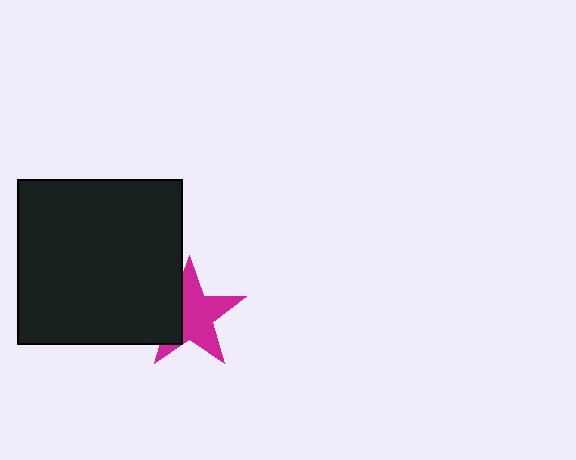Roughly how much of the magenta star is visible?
Most of it is visible (roughly 65%).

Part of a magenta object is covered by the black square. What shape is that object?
It is a star.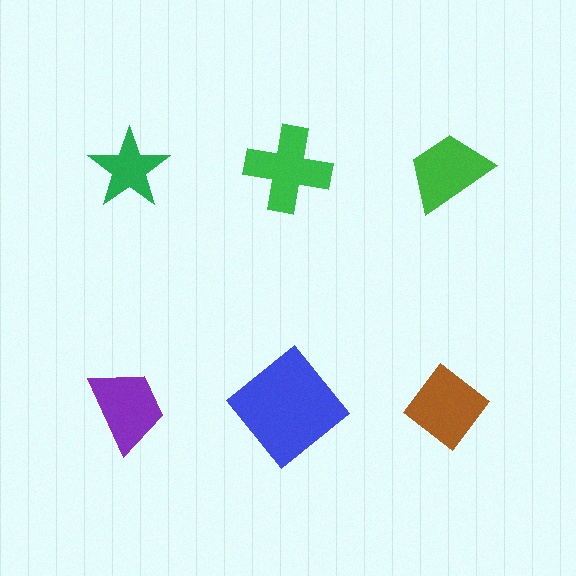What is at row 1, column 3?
A green trapezoid.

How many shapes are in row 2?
3 shapes.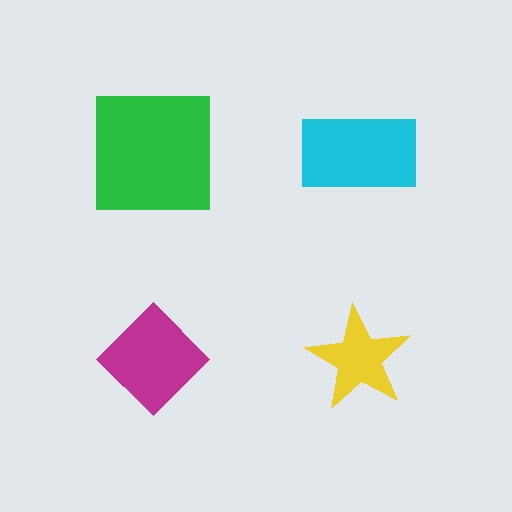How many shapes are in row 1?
2 shapes.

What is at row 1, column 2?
A cyan rectangle.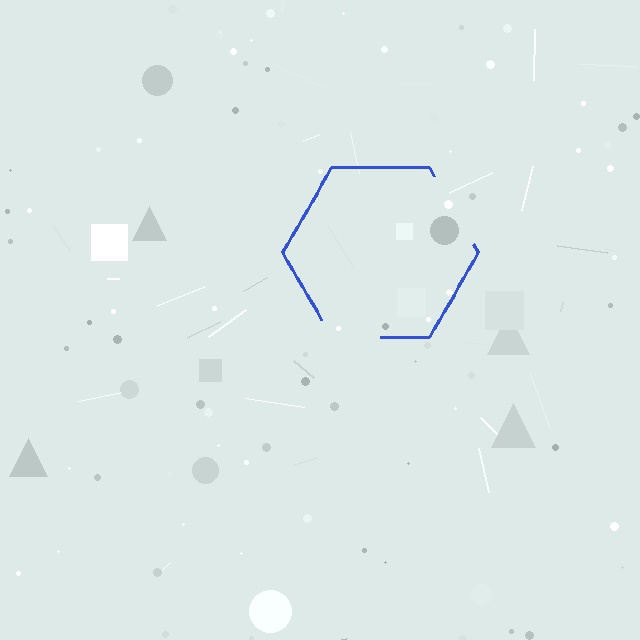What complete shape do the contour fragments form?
The contour fragments form a hexagon.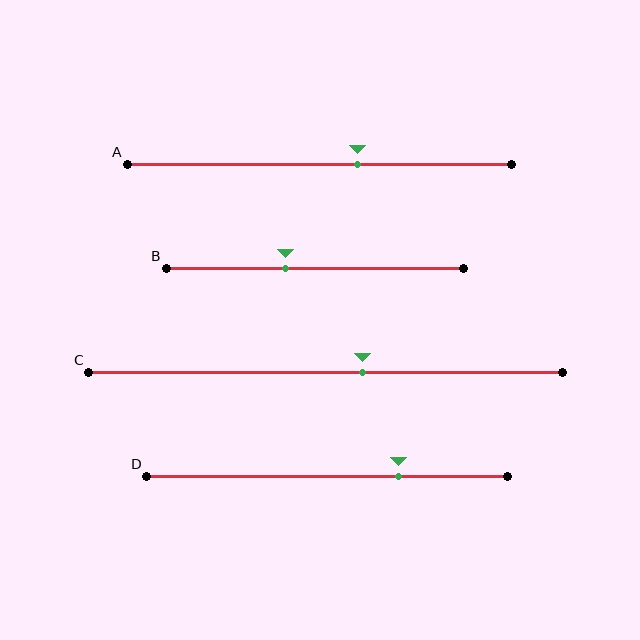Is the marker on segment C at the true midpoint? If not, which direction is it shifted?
No, the marker on segment C is shifted to the right by about 8% of the segment length.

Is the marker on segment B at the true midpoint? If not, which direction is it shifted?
No, the marker on segment B is shifted to the left by about 10% of the segment length.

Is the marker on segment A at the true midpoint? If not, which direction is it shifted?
No, the marker on segment A is shifted to the right by about 10% of the segment length.